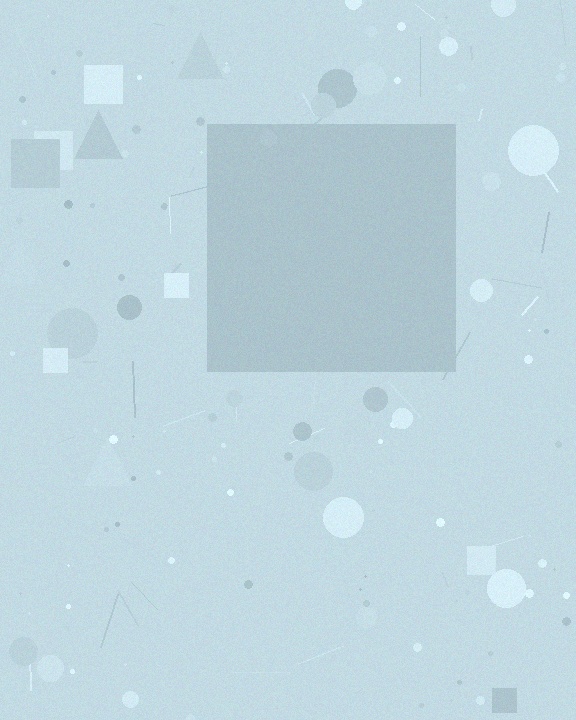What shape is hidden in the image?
A square is hidden in the image.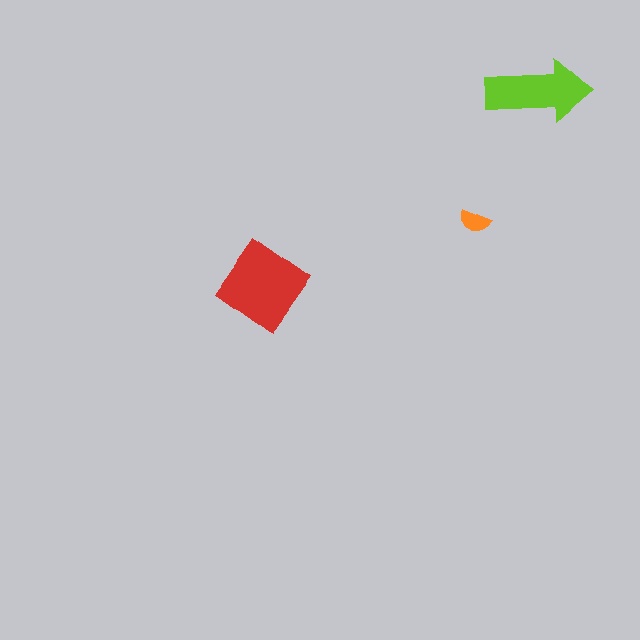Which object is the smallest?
The orange semicircle.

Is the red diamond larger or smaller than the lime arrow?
Larger.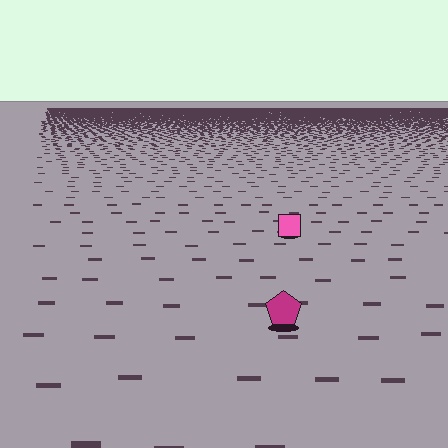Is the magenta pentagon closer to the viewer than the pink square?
Yes. The magenta pentagon is closer — you can tell from the texture gradient: the ground texture is coarser near it.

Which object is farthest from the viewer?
The pink square is farthest from the viewer. It appears smaller and the ground texture around it is denser.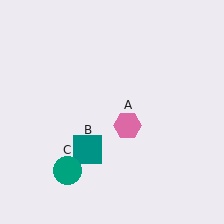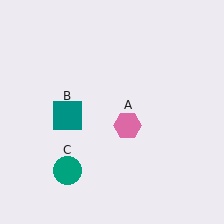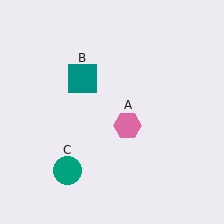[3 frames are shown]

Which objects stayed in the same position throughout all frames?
Pink hexagon (object A) and teal circle (object C) remained stationary.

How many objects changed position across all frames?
1 object changed position: teal square (object B).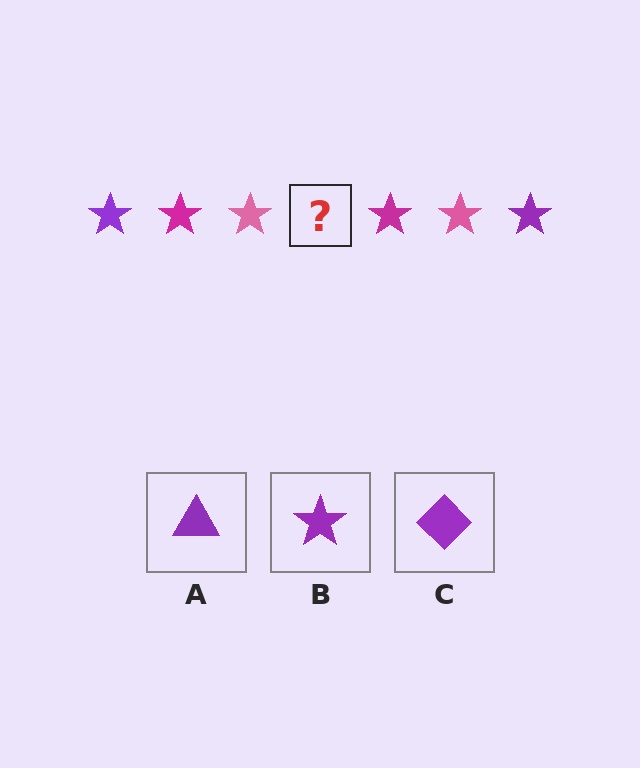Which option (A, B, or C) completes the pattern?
B.